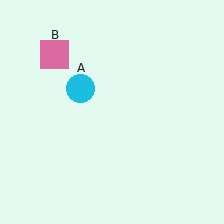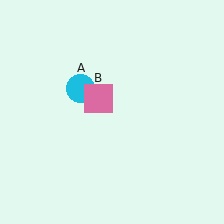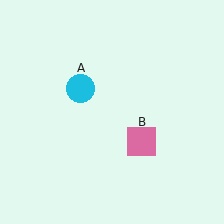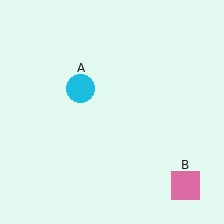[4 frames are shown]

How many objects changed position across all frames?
1 object changed position: pink square (object B).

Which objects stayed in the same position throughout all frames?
Cyan circle (object A) remained stationary.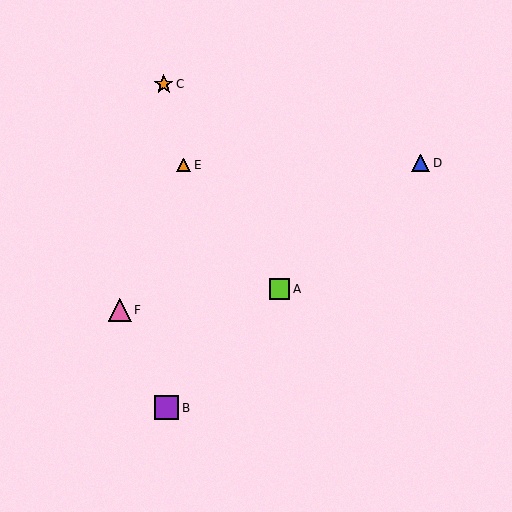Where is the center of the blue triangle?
The center of the blue triangle is at (421, 163).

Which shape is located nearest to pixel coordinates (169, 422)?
The purple square (labeled B) at (167, 408) is nearest to that location.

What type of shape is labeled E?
Shape E is an orange triangle.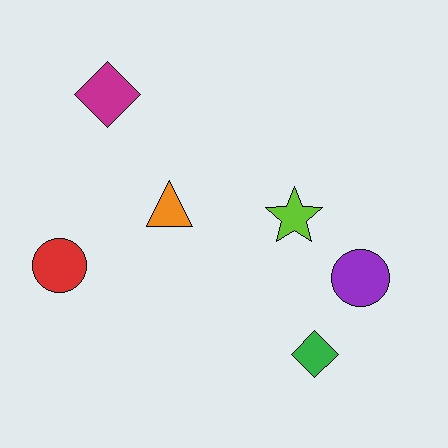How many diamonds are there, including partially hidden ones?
There are 2 diamonds.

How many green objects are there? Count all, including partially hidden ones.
There is 1 green object.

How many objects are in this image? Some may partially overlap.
There are 6 objects.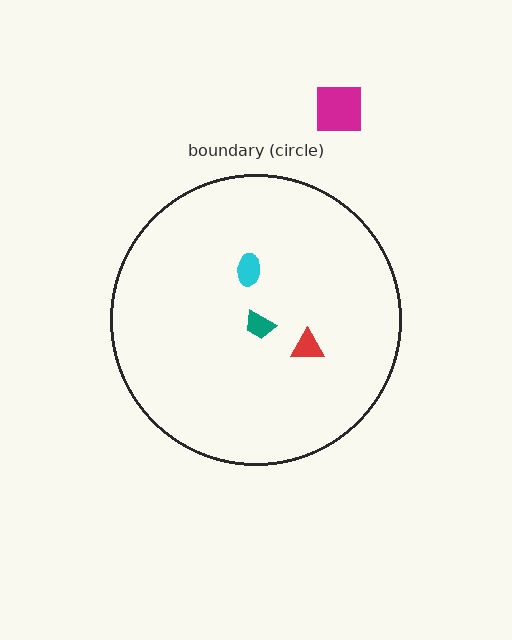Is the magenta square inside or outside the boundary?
Outside.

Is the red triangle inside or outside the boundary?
Inside.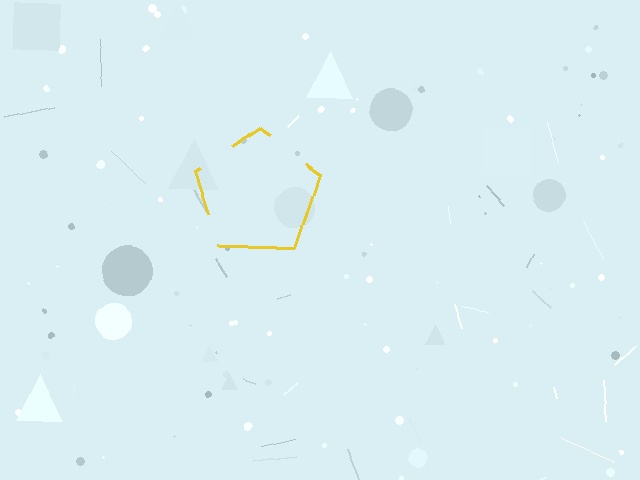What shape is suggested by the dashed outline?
The dashed outline suggests a pentagon.